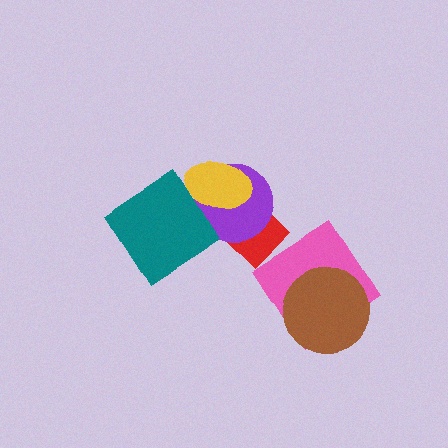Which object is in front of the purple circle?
The yellow ellipse is in front of the purple circle.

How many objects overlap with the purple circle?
2 objects overlap with the purple circle.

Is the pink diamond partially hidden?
Yes, it is partially covered by another shape.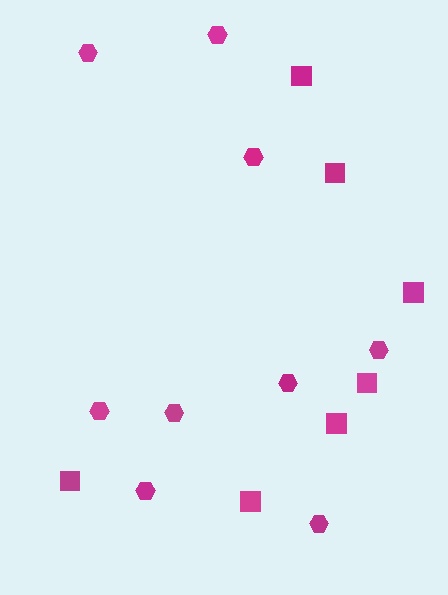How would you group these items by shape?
There are 2 groups: one group of squares (7) and one group of hexagons (9).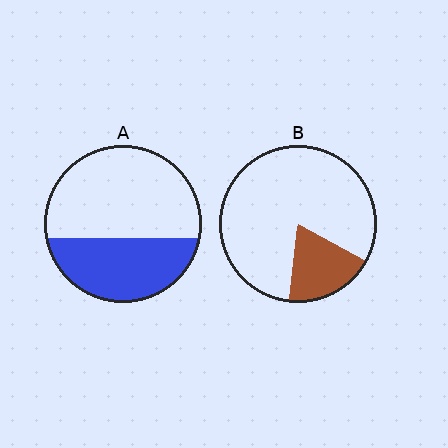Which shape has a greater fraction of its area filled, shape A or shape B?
Shape A.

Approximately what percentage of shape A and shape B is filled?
A is approximately 40% and B is approximately 20%.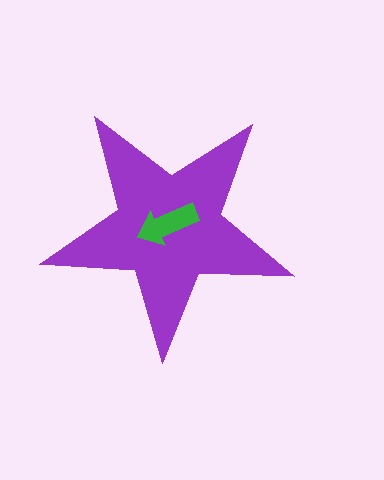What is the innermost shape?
The green arrow.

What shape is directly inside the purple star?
The green arrow.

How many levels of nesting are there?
2.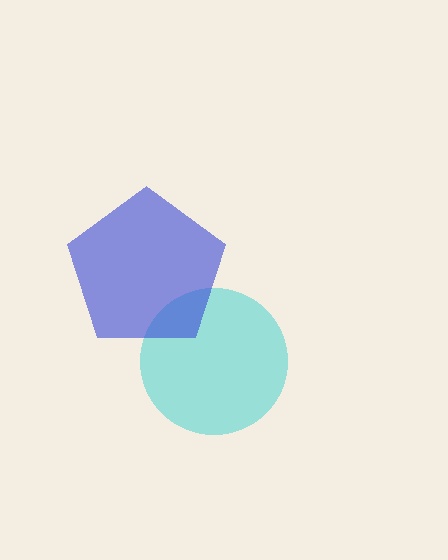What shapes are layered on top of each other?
The layered shapes are: a cyan circle, a blue pentagon.